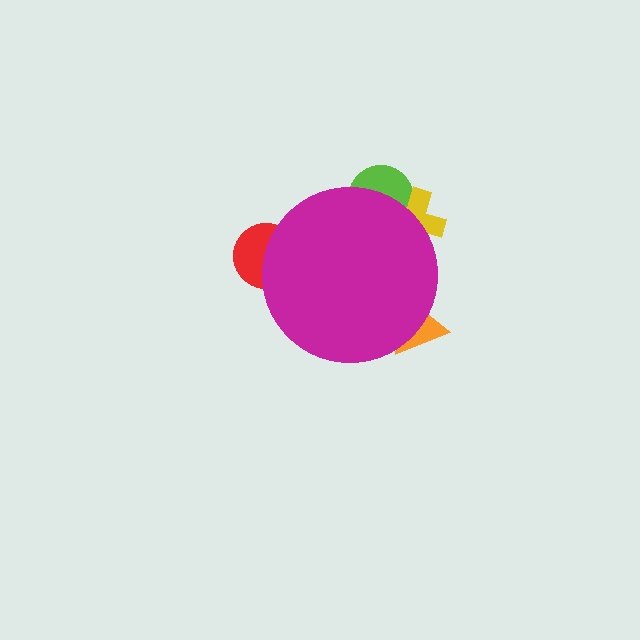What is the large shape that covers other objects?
A magenta circle.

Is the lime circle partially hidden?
Yes, the lime circle is partially hidden behind the magenta circle.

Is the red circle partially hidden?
Yes, the red circle is partially hidden behind the magenta circle.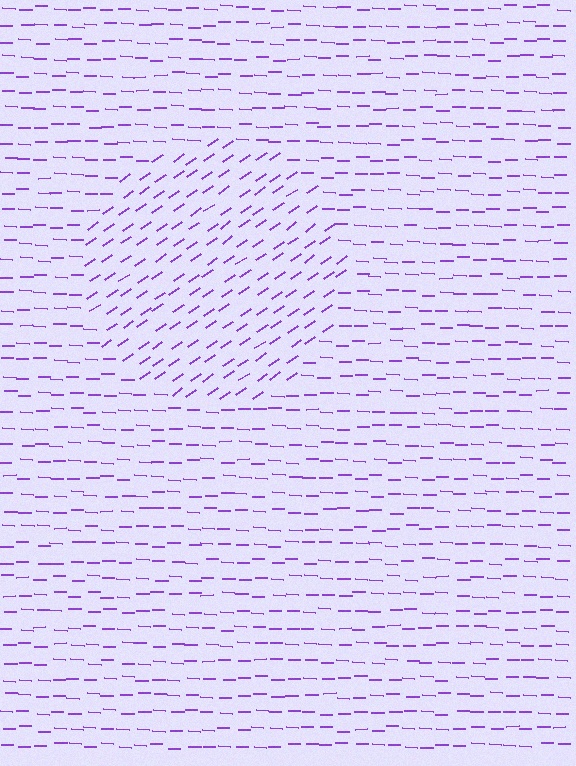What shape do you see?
I see a circle.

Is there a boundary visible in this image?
Yes, there is a texture boundary formed by a change in line orientation.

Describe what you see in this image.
The image is filled with small purple line segments. A circle region in the image has lines oriented differently from the surrounding lines, creating a visible texture boundary.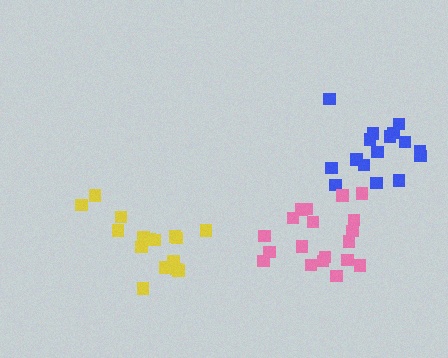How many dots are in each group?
Group 1: 16 dots, Group 2: 19 dots, Group 3: 16 dots (51 total).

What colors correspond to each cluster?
The clusters are colored: blue, pink, yellow.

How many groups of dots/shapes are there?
There are 3 groups.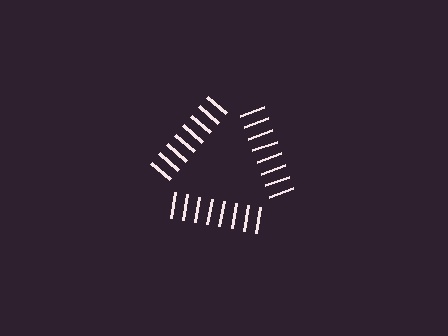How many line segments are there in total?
24 — 8 along each of the 3 edges.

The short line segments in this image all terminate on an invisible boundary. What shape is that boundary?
An illusory triangle — the line segments terminate on its edges but no continuous stroke is drawn.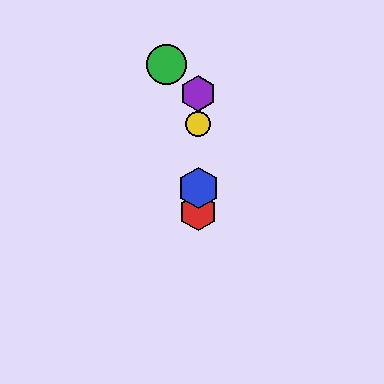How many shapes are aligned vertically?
4 shapes (the red hexagon, the blue hexagon, the yellow circle, the purple hexagon) are aligned vertically.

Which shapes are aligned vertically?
The red hexagon, the blue hexagon, the yellow circle, the purple hexagon are aligned vertically.